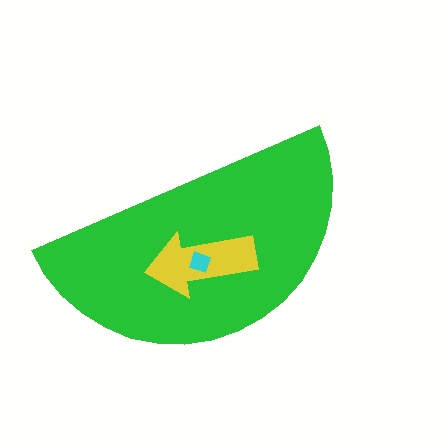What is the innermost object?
The cyan square.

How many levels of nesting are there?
3.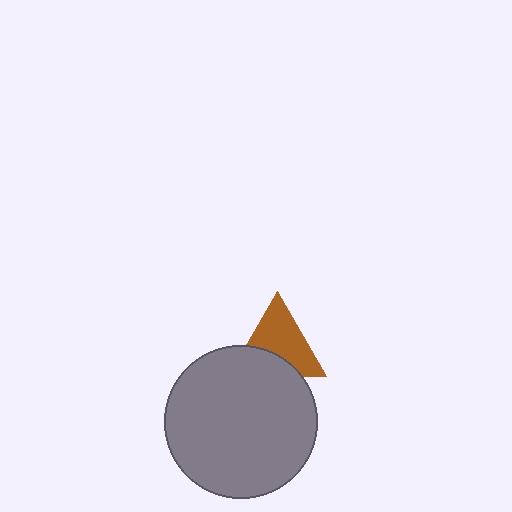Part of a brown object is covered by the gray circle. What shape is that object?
It is a triangle.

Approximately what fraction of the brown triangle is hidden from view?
Roughly 36% of the brown triangle is hidden behind the gray circle.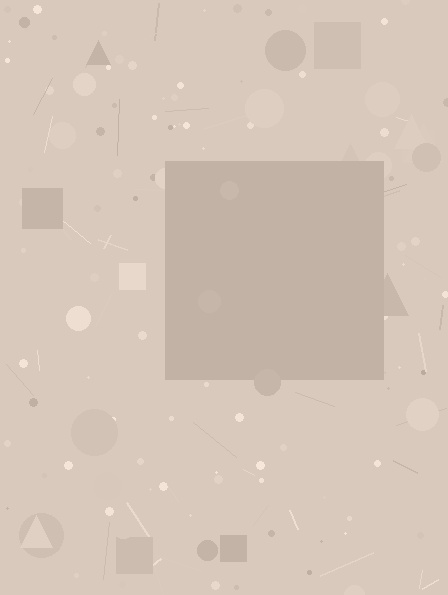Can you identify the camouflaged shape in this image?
The camouflaged shape is a square.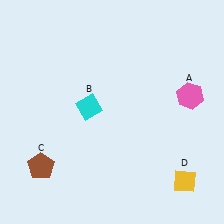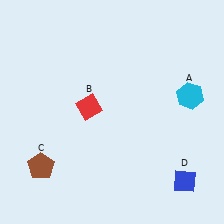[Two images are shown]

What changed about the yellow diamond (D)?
In Image 1, D is yellow. In Image 2, it changed to blue.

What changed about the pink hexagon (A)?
In Image 1, A is pink. In Image 2, it changed to cyan.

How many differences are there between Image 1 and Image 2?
There are 3 differences between the two images.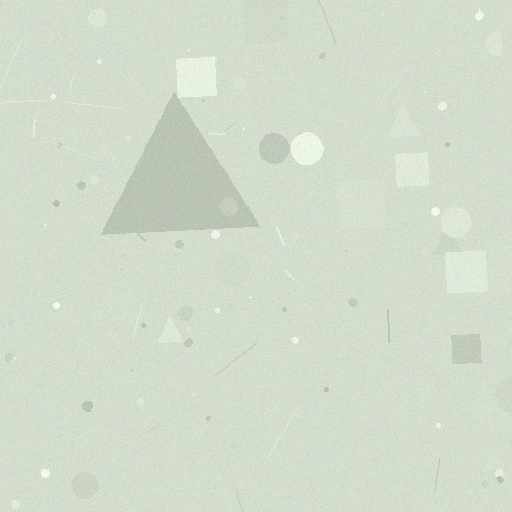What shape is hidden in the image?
A triangle is hidden in the image.